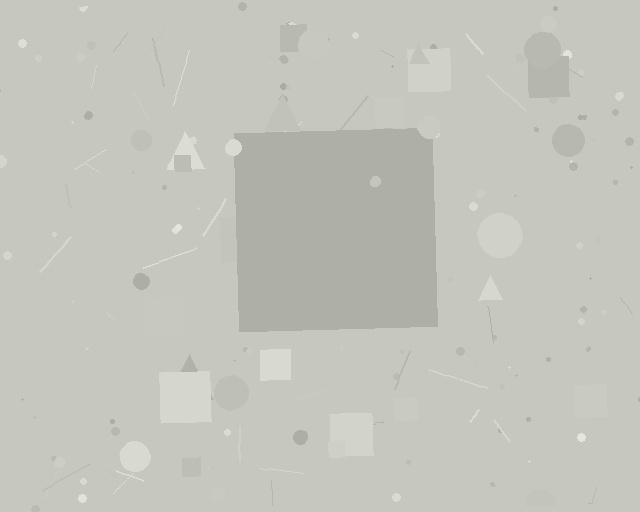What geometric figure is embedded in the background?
A square is embedded in the background.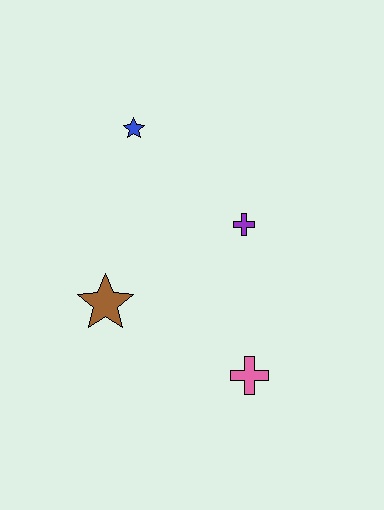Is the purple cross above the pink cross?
Yes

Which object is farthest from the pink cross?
The blue star is farthest from the pink cross.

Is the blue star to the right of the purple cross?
No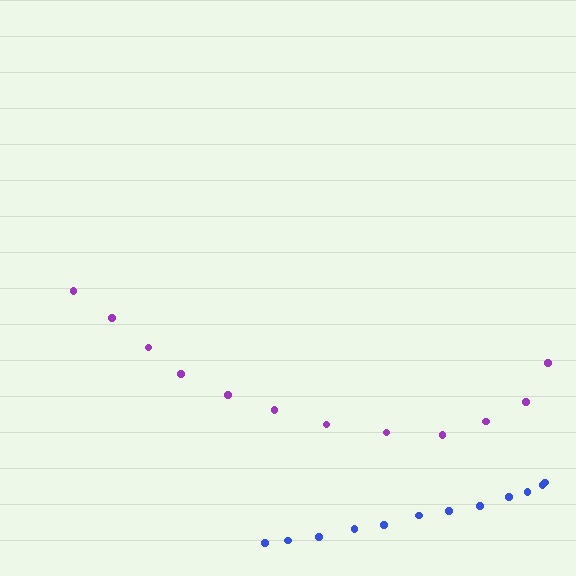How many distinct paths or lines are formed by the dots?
There are 2 distinct paths.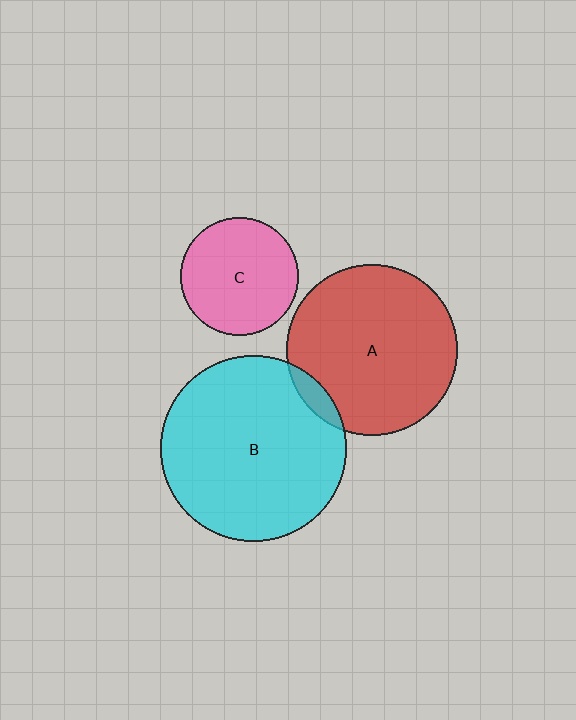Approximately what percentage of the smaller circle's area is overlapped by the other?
Approximately 5%.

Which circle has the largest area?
Circle B (cyan).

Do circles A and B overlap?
Yes.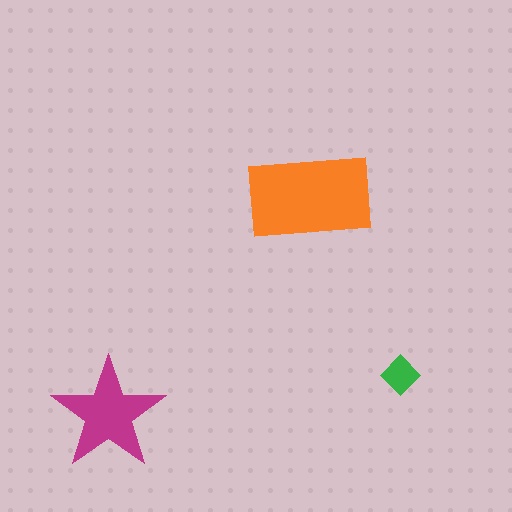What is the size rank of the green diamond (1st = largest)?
3rd.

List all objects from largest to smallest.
The orange rectangle, the magenta star, the green diamond.